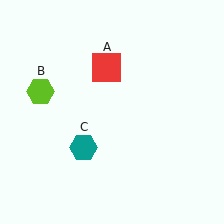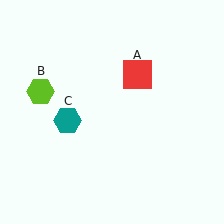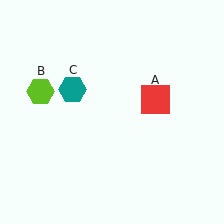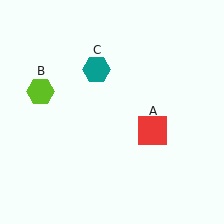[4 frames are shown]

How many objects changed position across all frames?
2 objects changed position: red square (object A), teal hexagon (object C).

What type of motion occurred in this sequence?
The red square (object A), teal hexagon (object C) rotated clockwise around the center of the scene.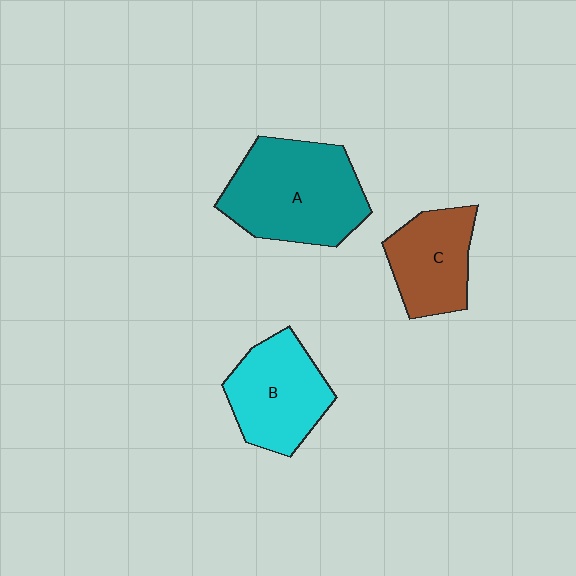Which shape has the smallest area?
Shape C (brown).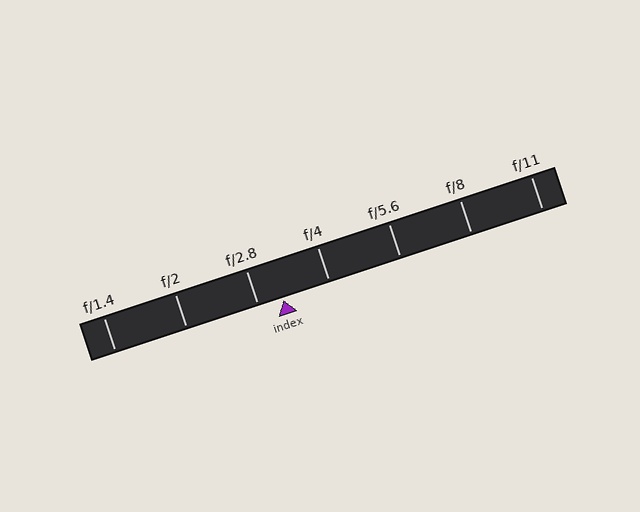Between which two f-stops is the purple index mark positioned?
The index mark is between f/2.8 and f/4.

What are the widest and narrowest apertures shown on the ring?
The widest aperture shown is f/1.4 and the narrowest is f/11.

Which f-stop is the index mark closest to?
The index mark is closest to f/2.8.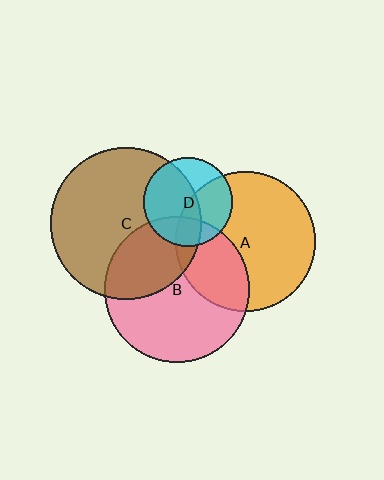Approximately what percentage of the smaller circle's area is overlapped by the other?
Approximately 30%.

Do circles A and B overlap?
Yes.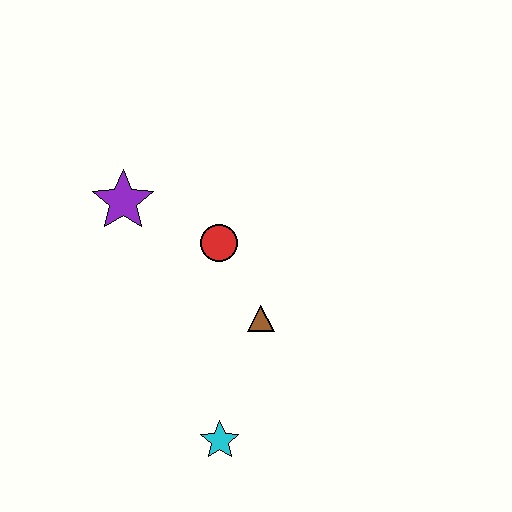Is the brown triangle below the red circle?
Yes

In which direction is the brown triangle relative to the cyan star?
The brown triangle is above the cyan star.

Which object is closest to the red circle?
The brown triangle is closest to the red circle.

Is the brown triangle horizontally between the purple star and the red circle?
No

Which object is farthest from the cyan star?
The purple star is farthest from the cyan star.